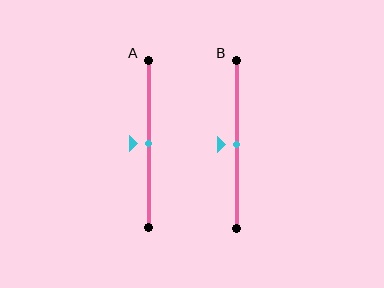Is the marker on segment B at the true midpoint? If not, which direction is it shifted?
Yes, the marker on segment B is at the true midpoint.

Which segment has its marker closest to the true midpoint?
Segment A has its marker closest to the true midpoint.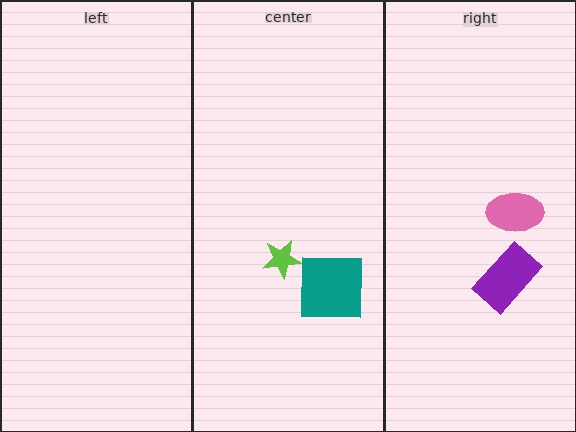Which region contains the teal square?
The center region.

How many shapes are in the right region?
2.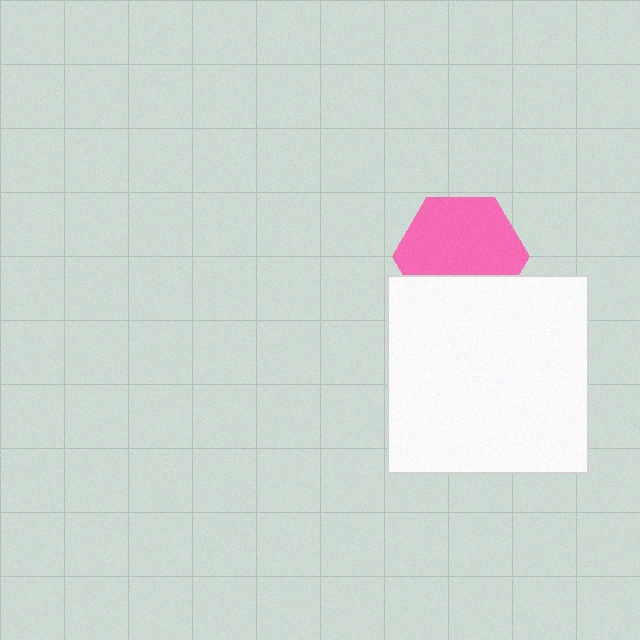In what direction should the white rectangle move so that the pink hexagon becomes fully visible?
The white rectangle should move down. That is the shortest direction to clear the overlap and leave the pink hexagon fully visible.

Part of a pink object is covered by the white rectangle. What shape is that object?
It is a hexagon.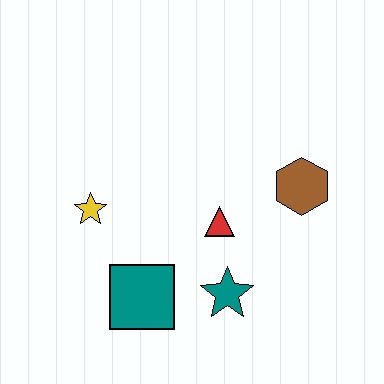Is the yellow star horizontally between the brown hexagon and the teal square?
No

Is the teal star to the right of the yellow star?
Yes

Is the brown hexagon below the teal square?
No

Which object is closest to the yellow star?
The teal square is closest to the yellow star.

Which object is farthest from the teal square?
The brown hexagon is farthest from the teal square.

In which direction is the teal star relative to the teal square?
The teal star is to the right of the teal square.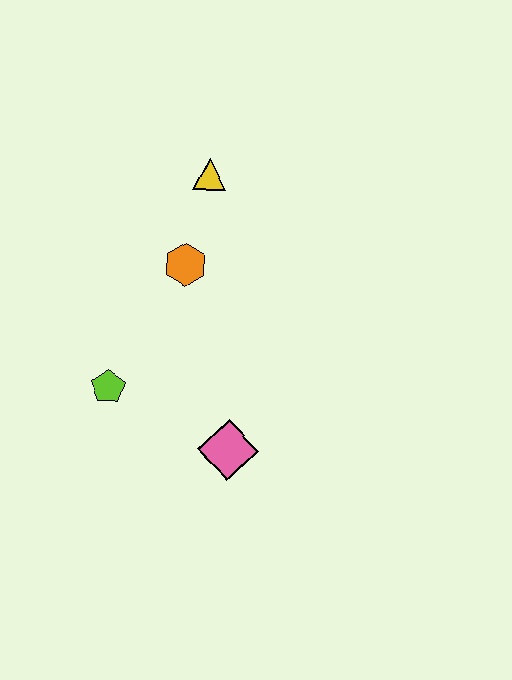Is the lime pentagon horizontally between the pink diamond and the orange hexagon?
No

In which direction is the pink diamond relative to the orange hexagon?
The pink diamond is below the orange hexagon.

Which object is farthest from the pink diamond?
The yellow triangle is farthest from the pink diamond.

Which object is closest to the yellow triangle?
The orange hexagon is closest to the yellow triangle.